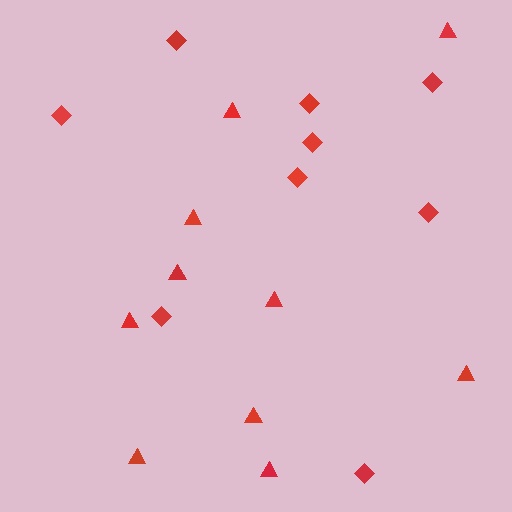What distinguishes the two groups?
There are 2 groups: one group of diamonds (9) and one group of triangles (10).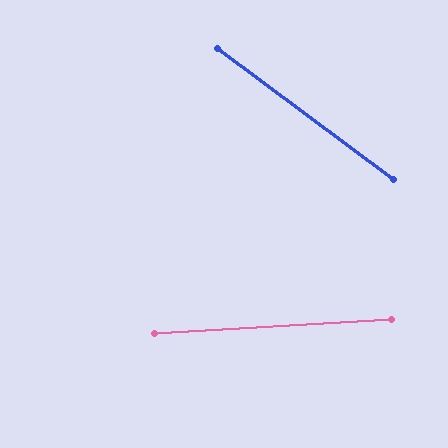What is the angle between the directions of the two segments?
Approximately 40 degrees.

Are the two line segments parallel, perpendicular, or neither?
Neither parallel nor perpendicular — they differ by about 40°.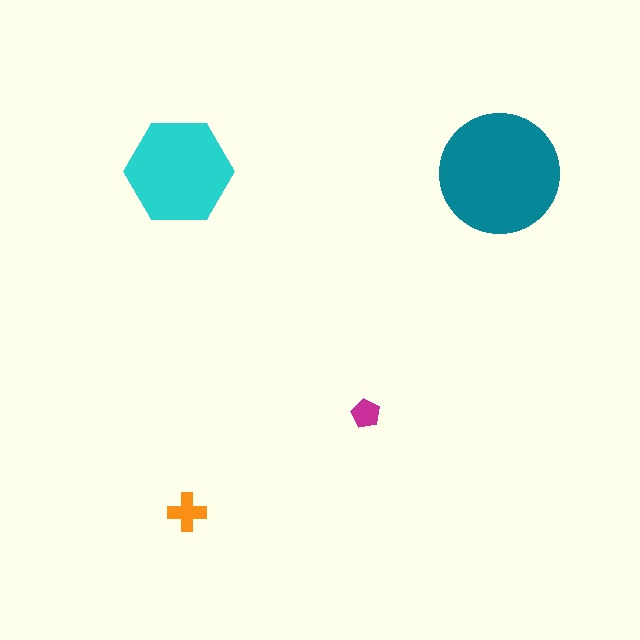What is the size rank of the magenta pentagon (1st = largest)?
4th.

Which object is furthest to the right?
The teal circle is rightmost.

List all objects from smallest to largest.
The magenta pentagon, the orange cross, the cyan hexagon, the teal circle.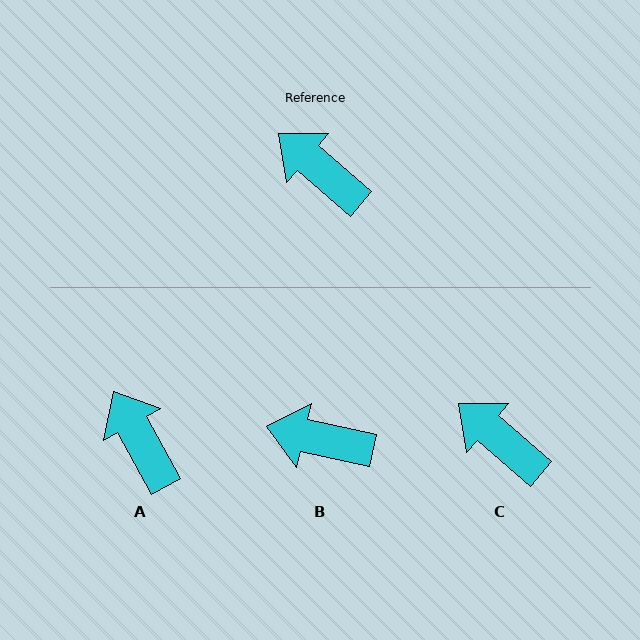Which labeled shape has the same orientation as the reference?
C.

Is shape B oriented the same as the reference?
No, it is off by about 28 degrees.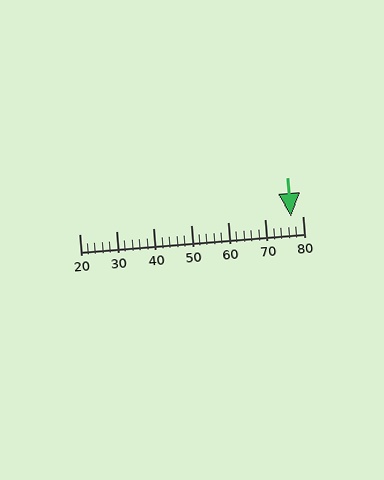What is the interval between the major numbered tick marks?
The major tick marks are spaced 10 units apart.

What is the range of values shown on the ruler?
The ruler shows values from 20 to 80.